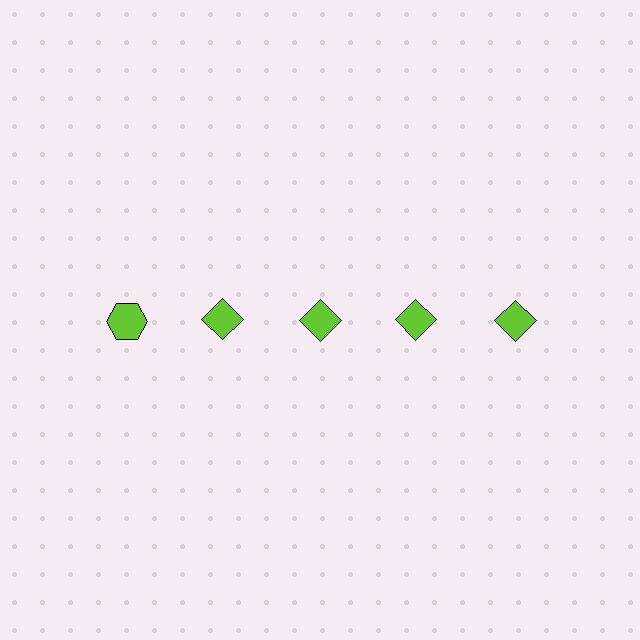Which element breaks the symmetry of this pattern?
The lime hexagon in the top row, leftmost column breaks the symmetry. All other shapes are lime diamonds.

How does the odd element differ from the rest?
It has a different shape: hexagon instead of diamond.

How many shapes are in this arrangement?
There are 5 shapes arranged in a grid pattern.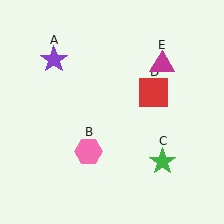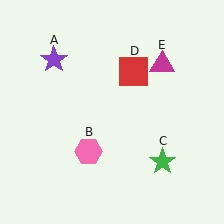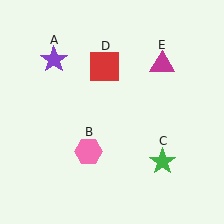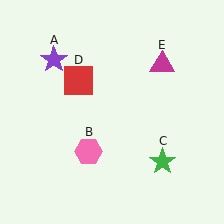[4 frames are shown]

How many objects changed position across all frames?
1 object changed position: red square (object D).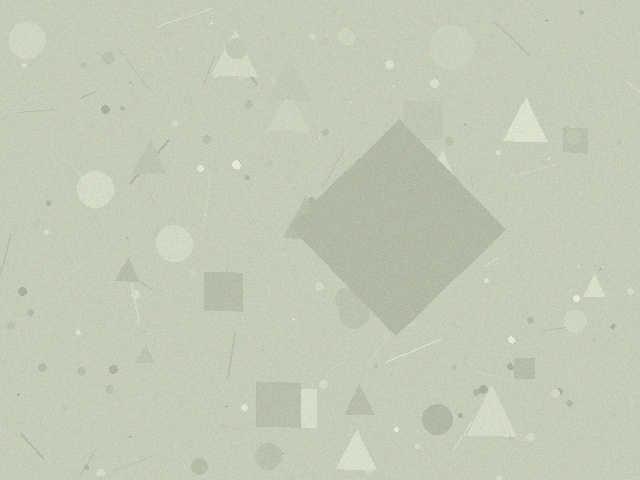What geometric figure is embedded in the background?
A diamond is embedded in the background.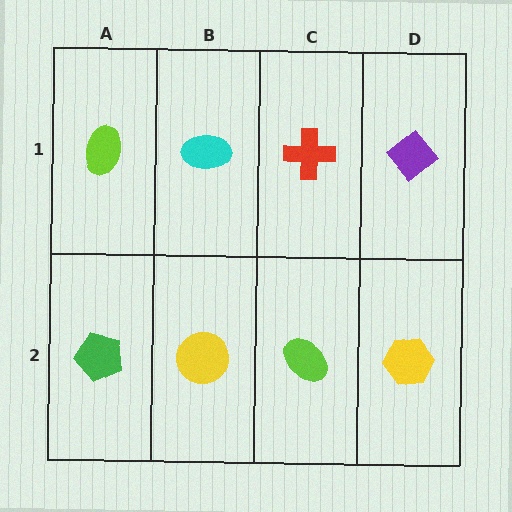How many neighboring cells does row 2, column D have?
2.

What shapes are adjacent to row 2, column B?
A cyan ellipse (row 1, column B), a green pentagon (row 2, column A), a lime ellipse (row 2, column C).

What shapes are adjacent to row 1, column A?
A green pentagon (row 2, column A), a cyan ellipse (row 1, column B).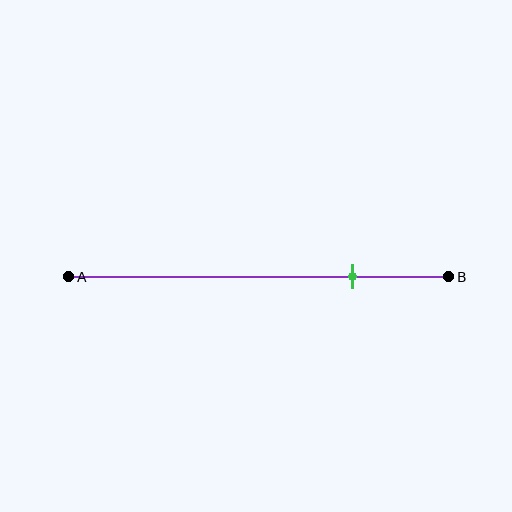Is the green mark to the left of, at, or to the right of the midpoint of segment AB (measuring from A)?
The green mark is to the right of the midpoint of segment AB.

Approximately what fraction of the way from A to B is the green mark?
The green mark is approximately 75% of the way from A to B.